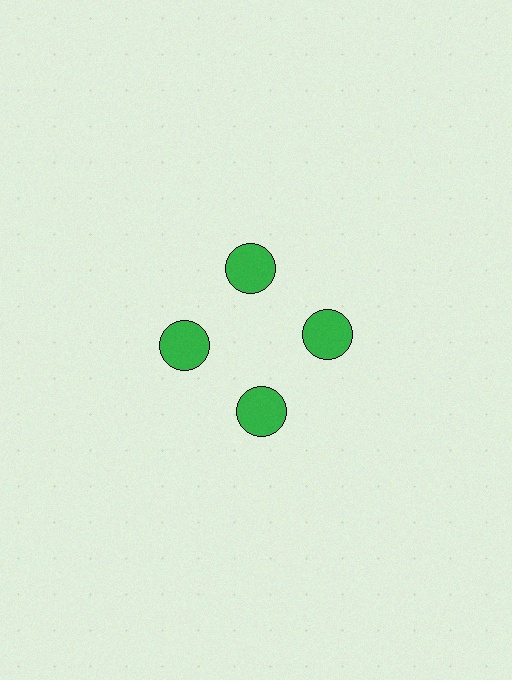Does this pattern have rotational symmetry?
Yes, this pattern has 4-fold rotational symmetry. It looks the same after rotating 90 degrees around the center.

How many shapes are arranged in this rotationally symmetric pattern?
There are 4 shapes, arranged in 4 groups of 1.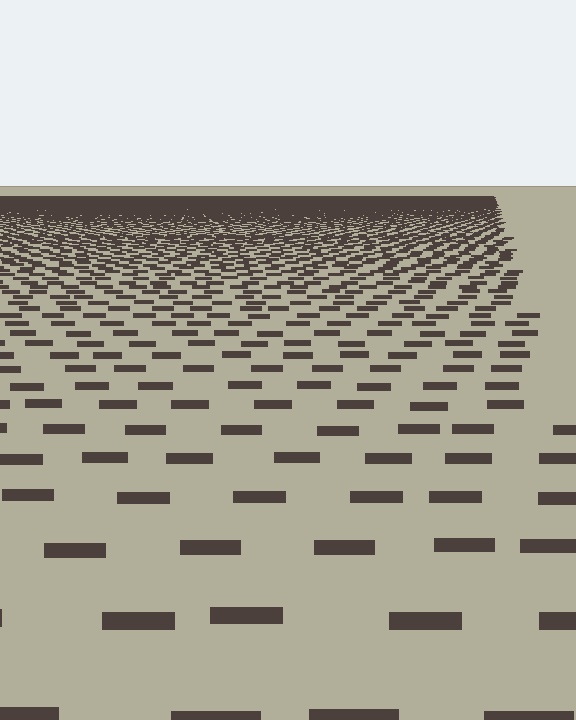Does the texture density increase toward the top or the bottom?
Density increases toward the top.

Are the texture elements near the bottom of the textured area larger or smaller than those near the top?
Larger. Near the bottom, elements are closer to the viewer and appear at a bigger on-screen size.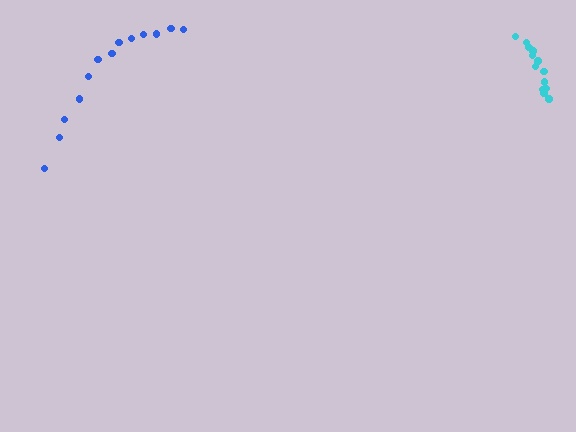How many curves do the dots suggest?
There are 2 distinct paths.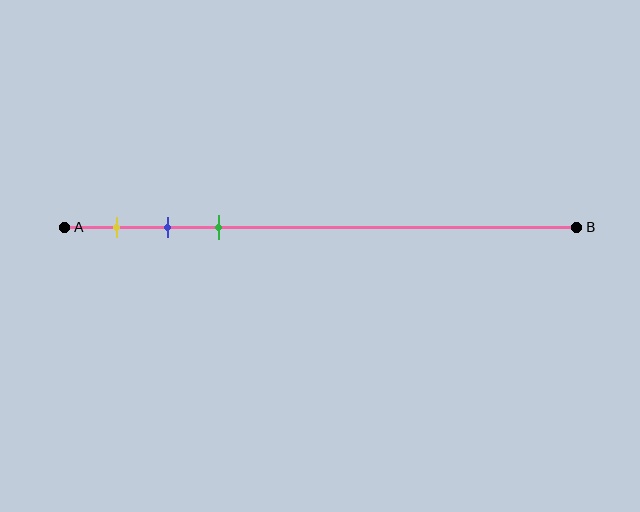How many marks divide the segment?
There are 3 marks dividing the segment.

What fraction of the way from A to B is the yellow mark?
The yellow mark is approximately 10% (0.1) of the way from A to B.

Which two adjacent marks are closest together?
The blue and green marks are the closest adjacent pair.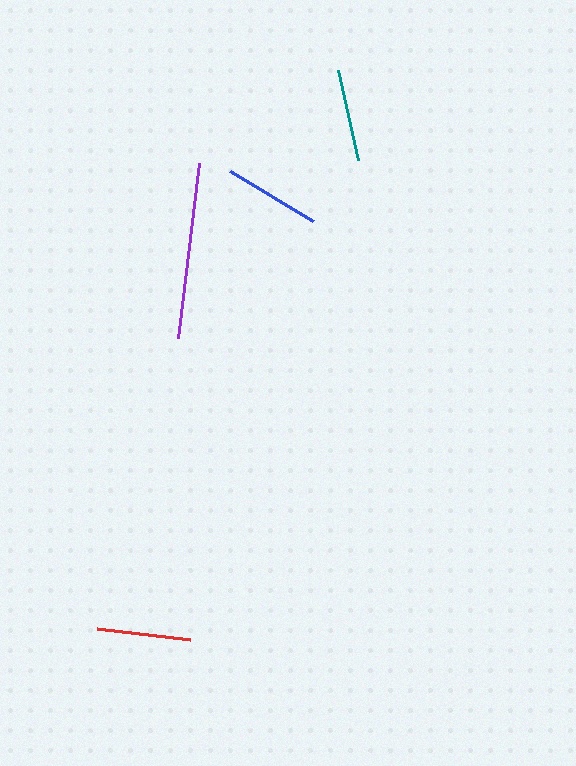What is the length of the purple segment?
The purple segment is approximately 176 pixels long.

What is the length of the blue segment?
The blue segment is approximately 97 pixels long.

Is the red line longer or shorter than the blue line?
The blue line is longer than the red line.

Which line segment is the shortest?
The teal line is the shortest at approximately 92 pixels.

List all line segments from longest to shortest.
From longest to shortest: purple, blue, red, teal.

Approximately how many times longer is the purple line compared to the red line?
The purple line is approximately 1.9 times the length of the red line.